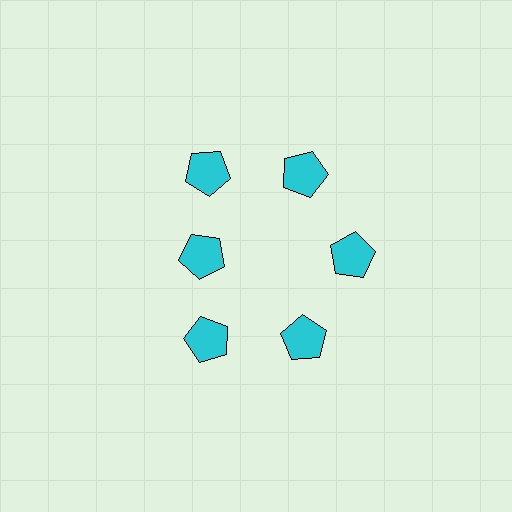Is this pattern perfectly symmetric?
No. The 6 cyan pentagons are arranged in a ring, but one element near the 9 o'clock position is pulled inward toward the center, breaking the 6-fold rotational symmetry.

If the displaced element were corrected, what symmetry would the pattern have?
It would have 6-fold rotational symmetry — the pattern would map onto itself every 60 degrees.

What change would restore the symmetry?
The symmetry would be restored by moving it outward, back onto the ring so that all 6 pentagons sit at equal angles and equal distance from the center.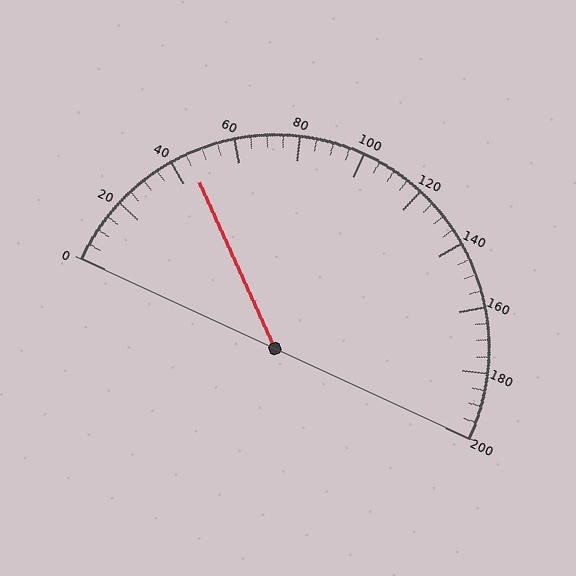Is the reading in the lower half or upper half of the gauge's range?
The reading is in the lower half of the range (0 to 200).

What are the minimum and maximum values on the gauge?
The gauge ranges from 0 to 200.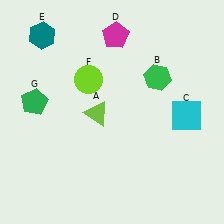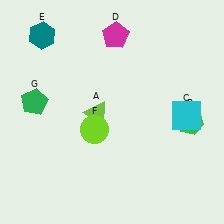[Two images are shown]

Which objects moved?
The objects that moved are: the green hexagon (B), the lime circle (F).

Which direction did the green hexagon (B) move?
The green hexagon (B) moved down.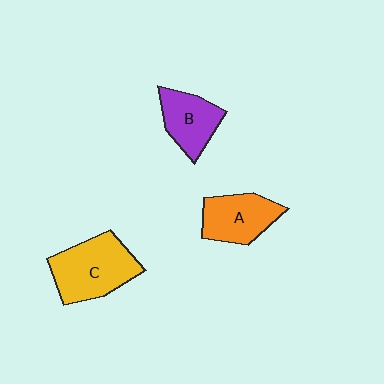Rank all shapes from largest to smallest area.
From largest to smallest: C (yellow), A (orange), B (purple).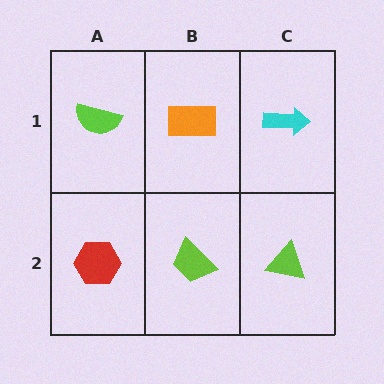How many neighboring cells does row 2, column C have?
2.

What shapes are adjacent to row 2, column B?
An orange rectangle (row 1, column B), a red hexagon (row 2, column A), a lime triangle (row 2, column C).